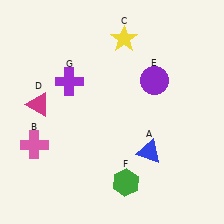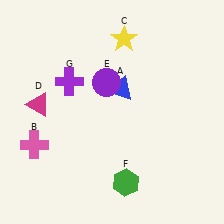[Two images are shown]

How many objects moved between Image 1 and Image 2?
2 objects moved between the two images.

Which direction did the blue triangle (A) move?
The blue triangle (A) moved up.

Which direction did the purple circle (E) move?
The purple circle (E) moved left.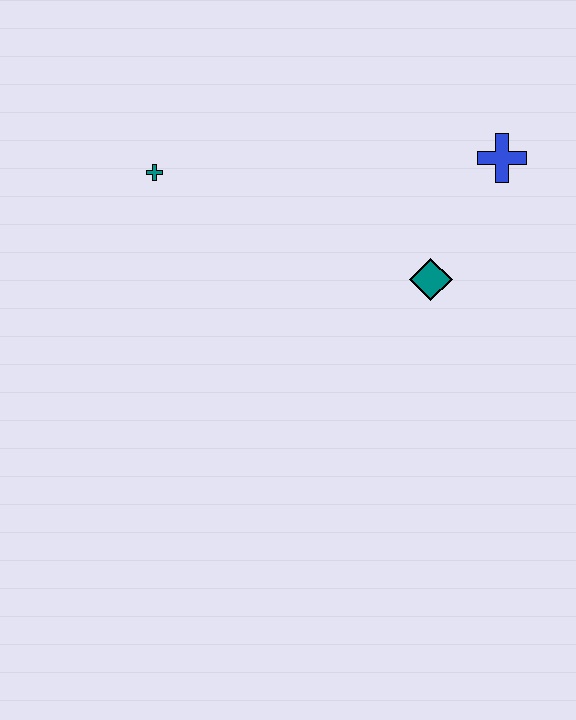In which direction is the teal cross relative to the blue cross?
The teal cross is to the left of the blue cross.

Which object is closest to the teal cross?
The teal diamond is closest to the teal cross.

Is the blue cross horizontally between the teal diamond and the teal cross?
No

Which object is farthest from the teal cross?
The blue cross is farthest from the teal cross.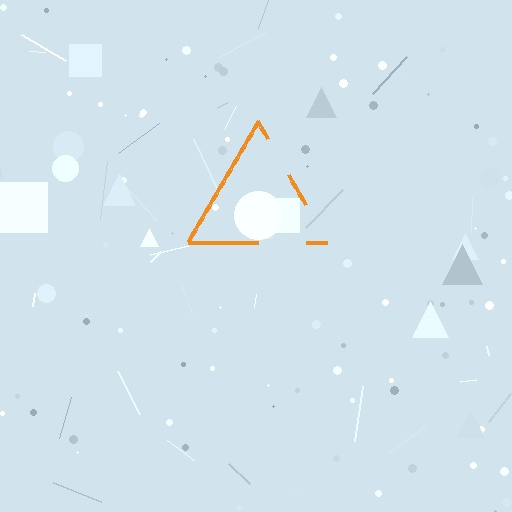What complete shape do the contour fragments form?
The contour fragments form a triangle.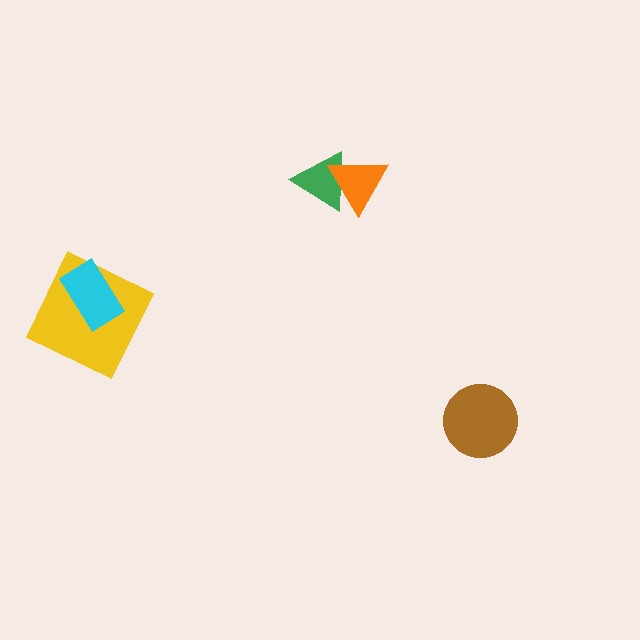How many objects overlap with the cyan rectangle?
1 object overlaps with the cyan rectangle.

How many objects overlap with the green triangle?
1 object overlaps with the green triangle.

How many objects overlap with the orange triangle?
1 object overlaps with the orange triangle.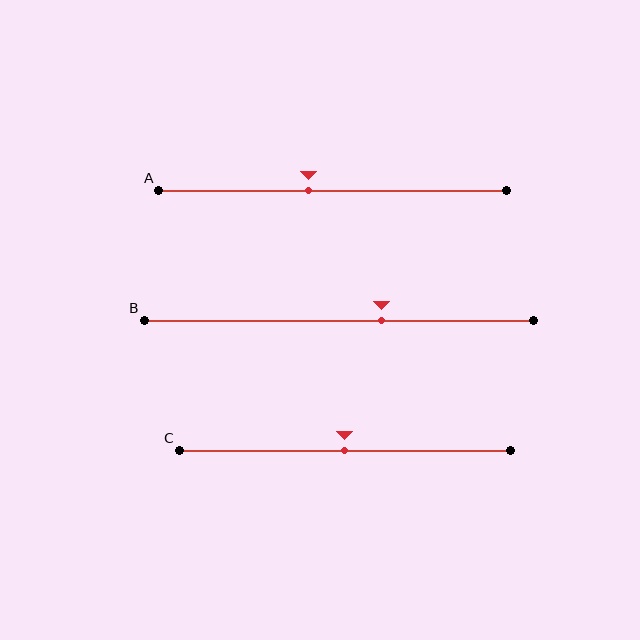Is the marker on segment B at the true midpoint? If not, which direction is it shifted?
No, the marker on segment B is shifted to the right by about 11% of the segment length.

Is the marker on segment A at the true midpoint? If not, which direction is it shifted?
No, the marker on segment A is shifted to the left by about 7% of the segment length.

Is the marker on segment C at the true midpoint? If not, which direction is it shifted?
Yes, the marker on segment C is at the true midpoint.